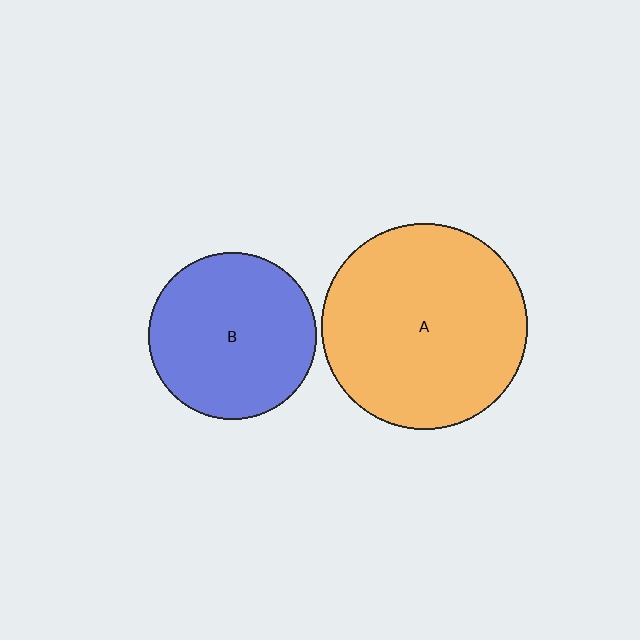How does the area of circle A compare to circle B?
Approximately 1.5 times.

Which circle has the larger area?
Circle A (orange).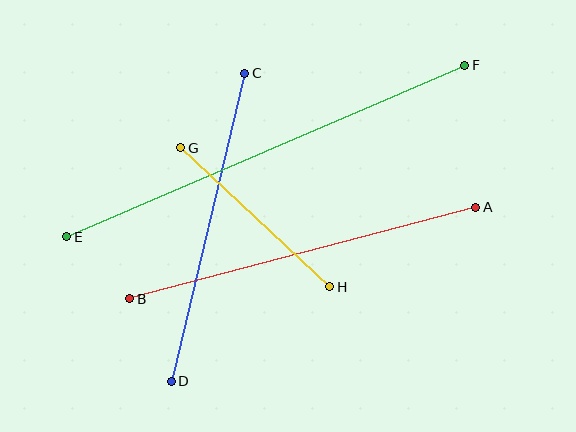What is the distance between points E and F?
The distance is approximately 433 pixels.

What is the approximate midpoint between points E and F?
The midpoint is at approximately (266, 151) pixels.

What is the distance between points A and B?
The distance is approximately 358 pixels.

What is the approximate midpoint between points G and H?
The midpoint is at approximately (255, 217) pixels.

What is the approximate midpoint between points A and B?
The midpoint is at approximately (303, 253) pixels.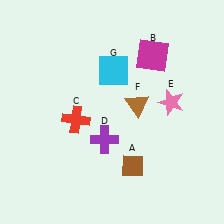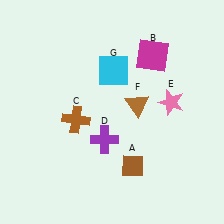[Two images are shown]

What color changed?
The cross (C) changed from red in Image 1 to brown in Image 2.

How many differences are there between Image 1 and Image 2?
There is 1 difference between the two images.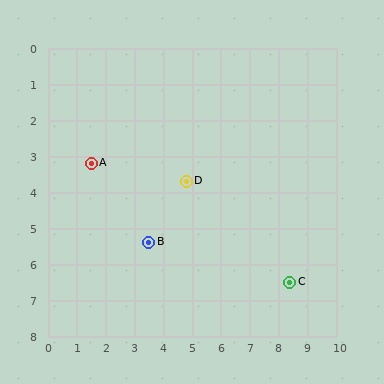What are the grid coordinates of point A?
Point A is at approximately (1.5, 3.2).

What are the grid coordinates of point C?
Point C is at approximately (8.4, 6.5).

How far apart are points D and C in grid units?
Points D and C are about 4.6 grid units apart.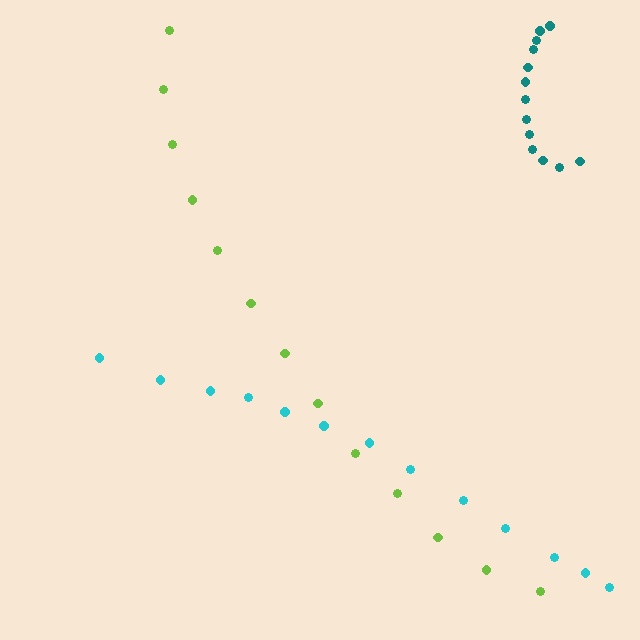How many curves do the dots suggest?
There are 3 distinct paths.